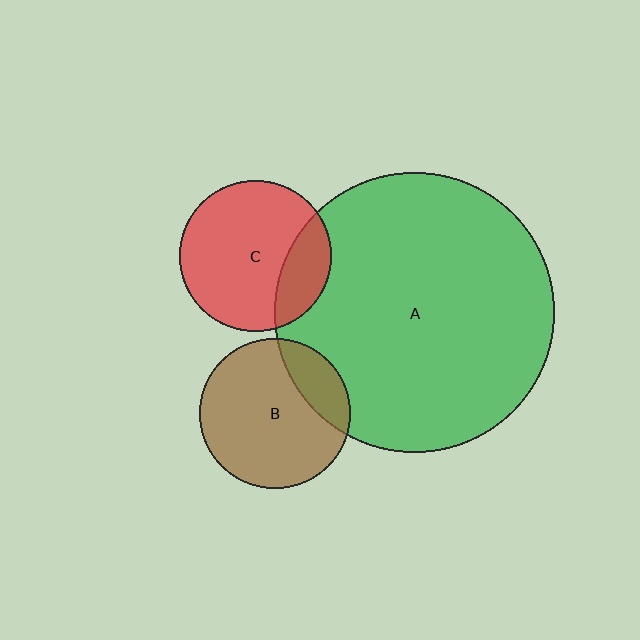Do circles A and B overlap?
Yes.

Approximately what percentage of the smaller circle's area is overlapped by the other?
Approximately 20%.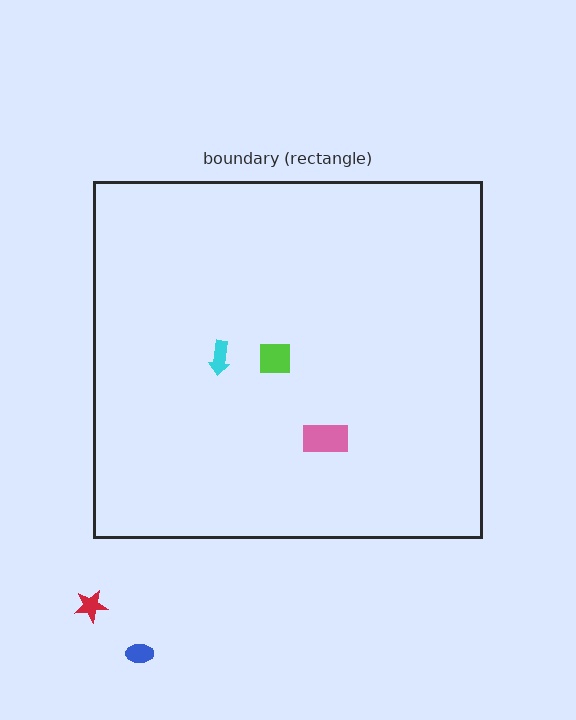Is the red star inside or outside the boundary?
Outside.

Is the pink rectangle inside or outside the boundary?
Inside.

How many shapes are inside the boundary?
3 inside, 2 outside.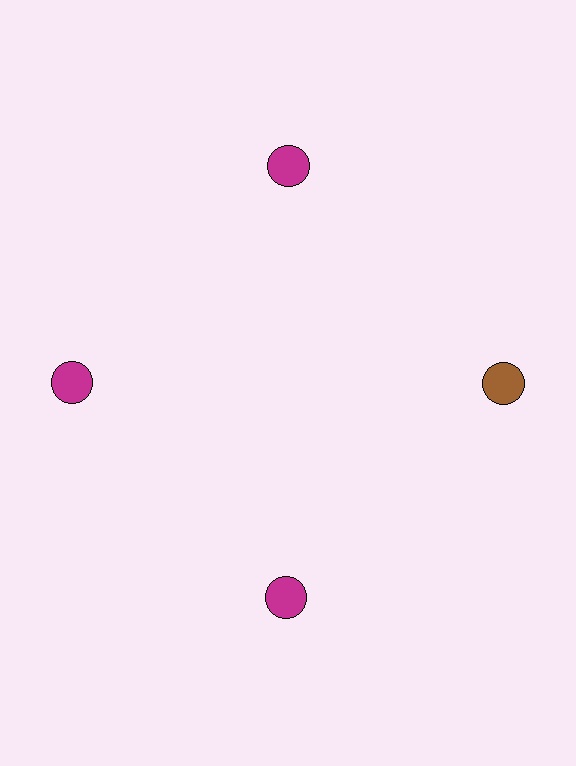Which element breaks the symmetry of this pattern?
The brown circle at roughly the 3 o'clock position breaks the symmetry. All other shapes are magenta circles.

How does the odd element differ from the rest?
It has a different color: brown instead of magenta.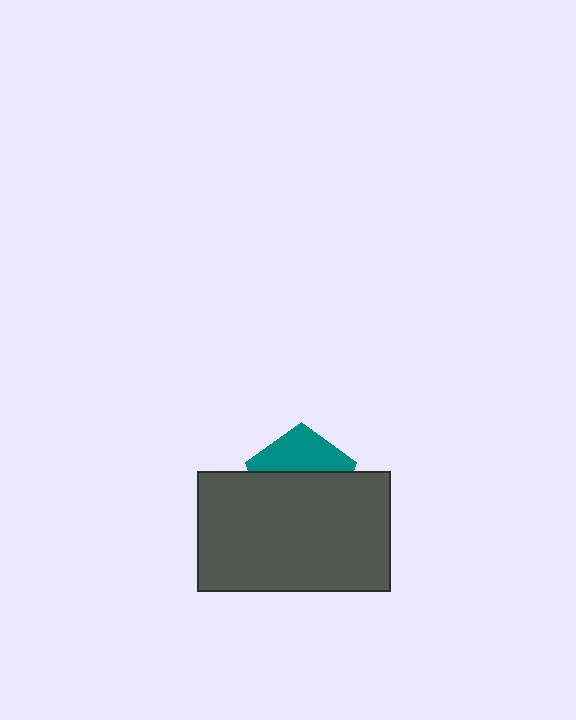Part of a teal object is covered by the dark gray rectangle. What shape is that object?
It is a pentagon.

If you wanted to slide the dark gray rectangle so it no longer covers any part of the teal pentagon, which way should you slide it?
Slide it down — that is the most direct way to separate the two shapes.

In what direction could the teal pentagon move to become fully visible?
The teal pentagon could move up. That would shift it out from behind the dark gray rectangle entirely.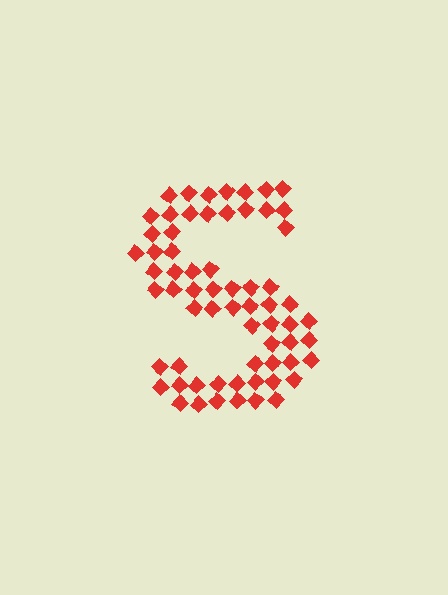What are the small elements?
The small elements are diamonds.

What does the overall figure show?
The overall figure shows the letter S.